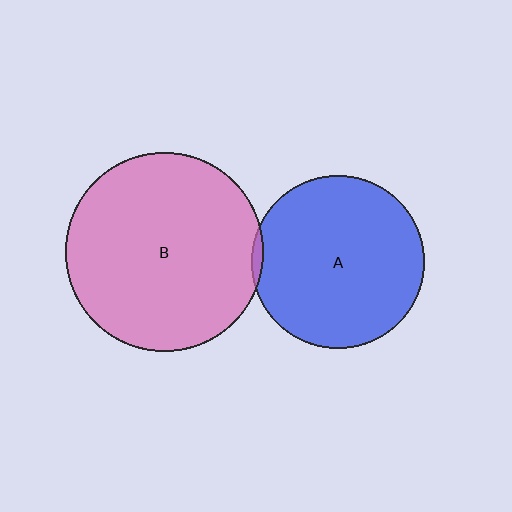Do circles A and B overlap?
Yes.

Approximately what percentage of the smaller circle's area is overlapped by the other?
Approximately 5%.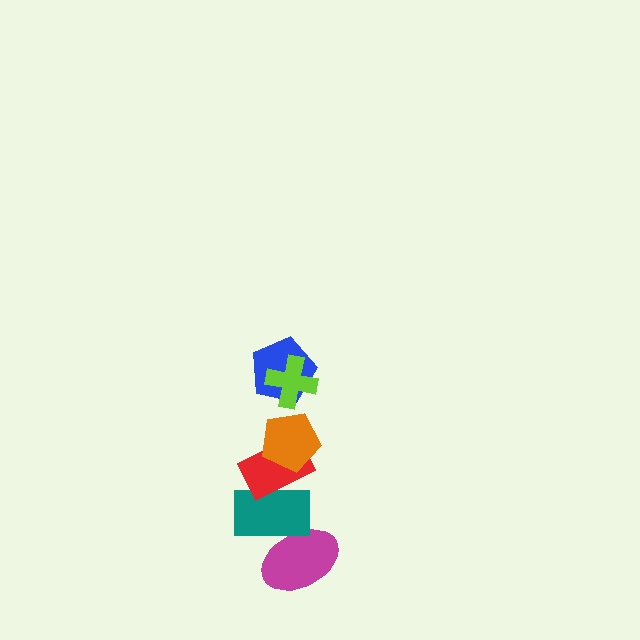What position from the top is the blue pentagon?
The blue pentagon is 2nd from the top.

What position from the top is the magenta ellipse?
The magenta ellipse is 6th from the top.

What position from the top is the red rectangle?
The red rectangle is 4th from the top.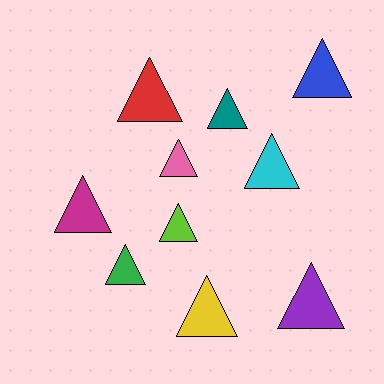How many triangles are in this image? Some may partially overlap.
There are 10 triangles.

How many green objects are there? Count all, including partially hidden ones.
There is 1 green object.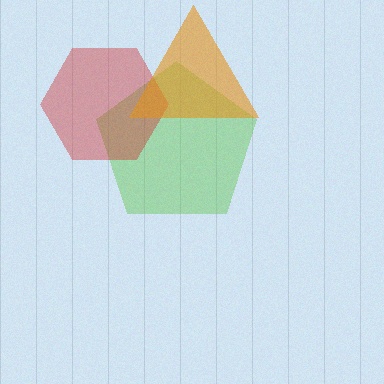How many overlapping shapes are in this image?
There are 3 overlapping shapes in the image.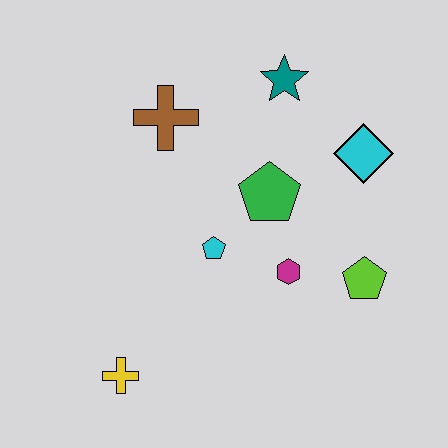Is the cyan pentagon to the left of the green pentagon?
Yes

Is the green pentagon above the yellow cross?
Yes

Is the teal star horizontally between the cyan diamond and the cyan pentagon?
Yes